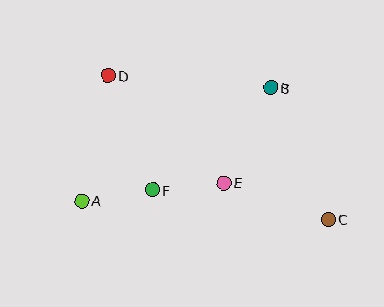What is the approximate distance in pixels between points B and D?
The distance between B and D is approximately 163 pixels.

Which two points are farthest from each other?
Points C and D are farthest from each other.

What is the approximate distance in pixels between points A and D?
The distance between A and D is approximately 128 pixels.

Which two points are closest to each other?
Points A and F are closest to each other.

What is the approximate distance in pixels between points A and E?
The distance between A and E is approximately 143 pixels.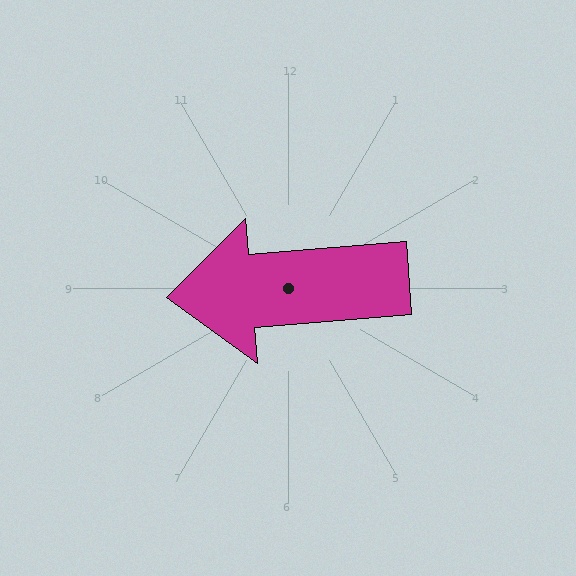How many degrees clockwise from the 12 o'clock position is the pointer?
Approximately 265 degrees.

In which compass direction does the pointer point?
West.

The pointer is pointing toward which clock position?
Roughly 9 o'clock.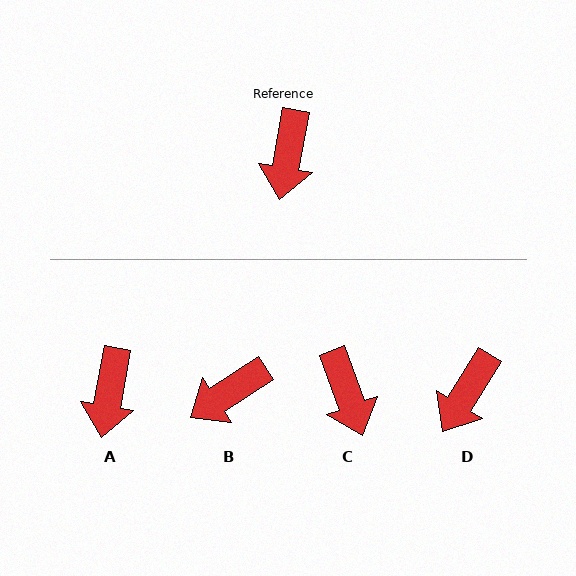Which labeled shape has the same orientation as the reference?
A.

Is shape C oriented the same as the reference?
No, it is off by about 30 degrees.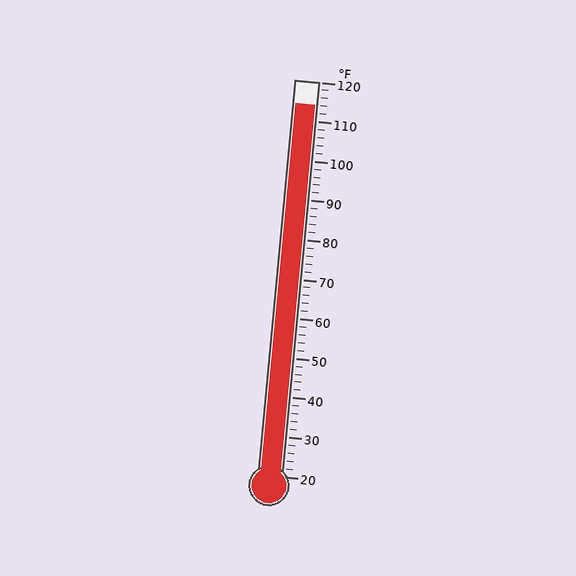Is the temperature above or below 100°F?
The temperature is above 100°F.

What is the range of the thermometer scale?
The thermometer scale ranges from 20°F to 120°F.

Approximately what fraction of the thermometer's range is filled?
The thermometer is filled to approximately 95% of its range.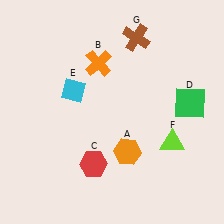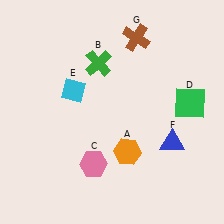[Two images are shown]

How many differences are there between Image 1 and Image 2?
There are 3 differences between the two images.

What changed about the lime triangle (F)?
In Image 1, F is lime. In Image 2, it changed to blue.